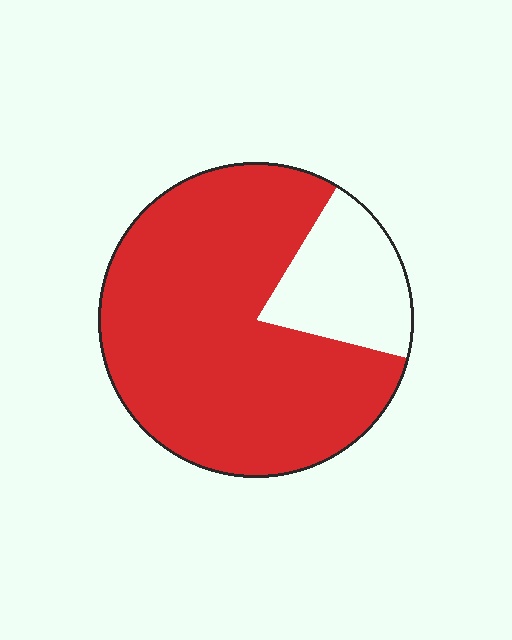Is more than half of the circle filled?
Yes.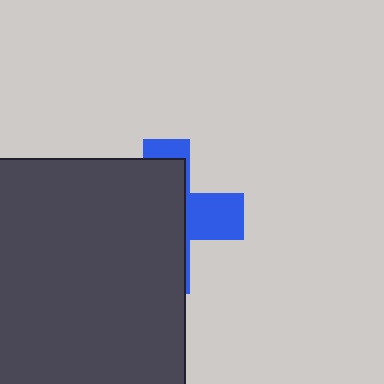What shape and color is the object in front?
The object in front is a dark gray square.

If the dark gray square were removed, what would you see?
You would see the complete blue cross.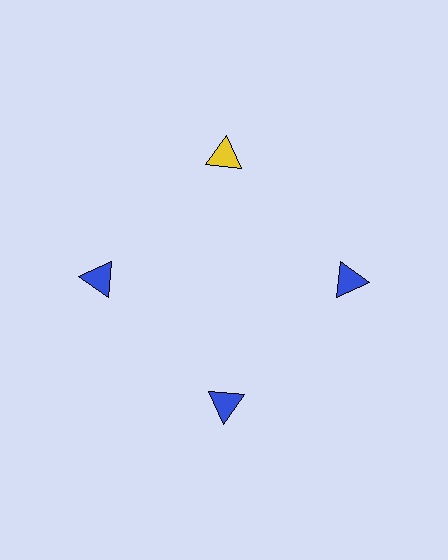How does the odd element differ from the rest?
It has a different color: yellow instead of blue.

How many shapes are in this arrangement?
There are 4 shapes arranged in a ring pattern.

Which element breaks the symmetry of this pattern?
The yellow triangle at roughly the 12 o'clock position breaks the symmetry. All other shapes are blue triangles.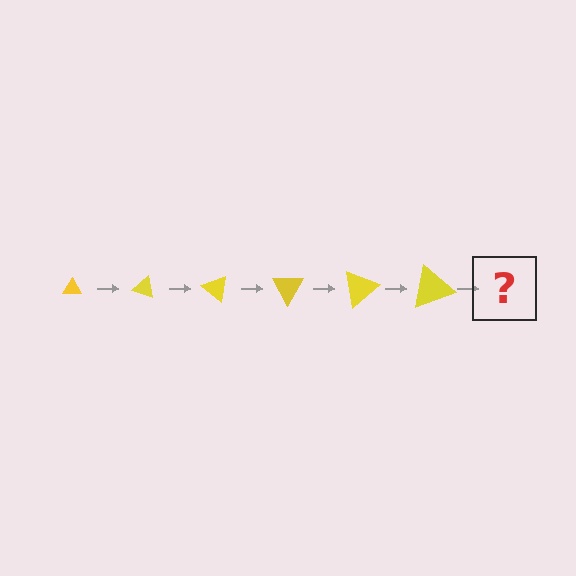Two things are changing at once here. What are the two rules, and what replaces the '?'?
The two rules are that the triangle grows larger each step and it rotates 20 degrees each step. The '?' should be a triangle, larger than the previous one and rotated 120 degrees from the start.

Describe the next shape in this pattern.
It should be a triangle, larger than the previous one and rotated 120 degrees from the start.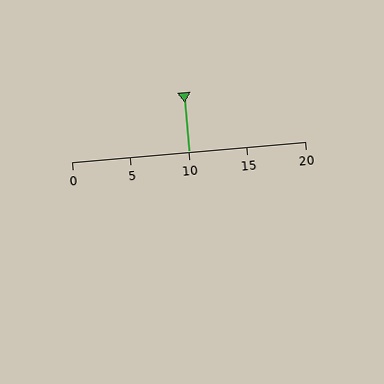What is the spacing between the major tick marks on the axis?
The major ticks are spaced 5 apart.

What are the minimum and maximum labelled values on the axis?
The axis runs from 0 to 20.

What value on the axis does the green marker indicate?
The marker indicates approximately 10.